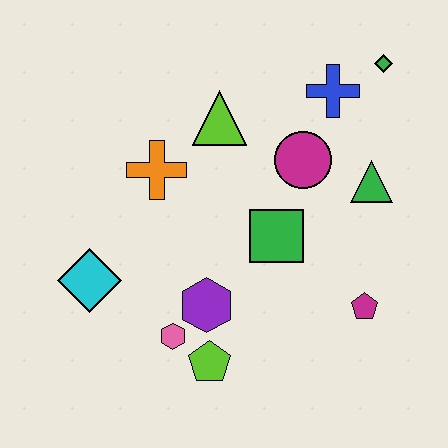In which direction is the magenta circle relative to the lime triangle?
The magenta circle is to the right of the lime triangle.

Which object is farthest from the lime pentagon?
The green diamond is farthest from the lime pentagon.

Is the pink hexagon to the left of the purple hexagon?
Yes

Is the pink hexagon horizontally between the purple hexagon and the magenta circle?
No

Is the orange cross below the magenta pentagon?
No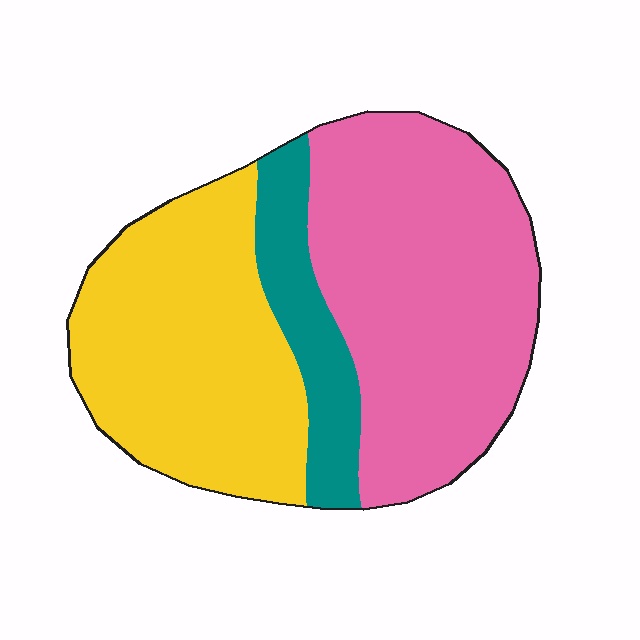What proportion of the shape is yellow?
Yellow takes up between a third and a half of the shape.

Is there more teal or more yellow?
Yellow.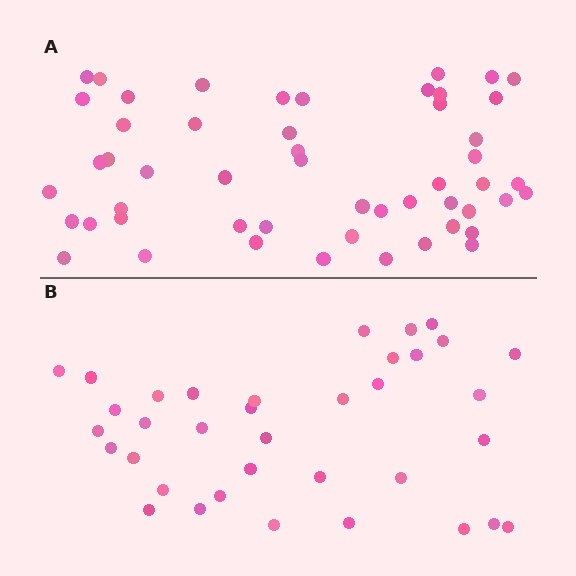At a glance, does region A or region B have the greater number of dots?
Region A (the top region) has more dots.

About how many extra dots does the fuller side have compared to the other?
Region A has approximately 15 more dots than region B.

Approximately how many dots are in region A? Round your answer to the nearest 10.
About 50 dots. (The exact count is 52, which rounds to 50.)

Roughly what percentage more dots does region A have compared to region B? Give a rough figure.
About 45% more.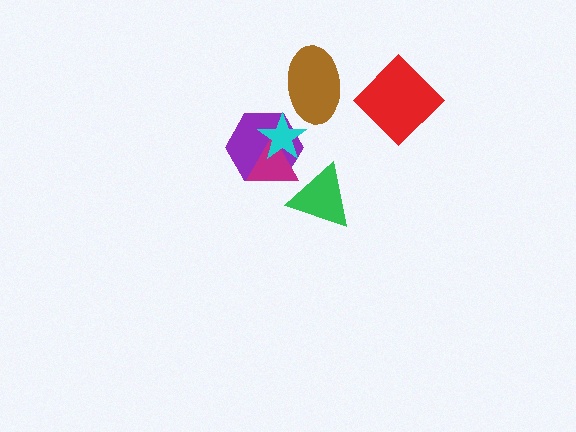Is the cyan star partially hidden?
No, no other shape covers it.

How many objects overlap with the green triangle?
1 object overlaps with the green triangle.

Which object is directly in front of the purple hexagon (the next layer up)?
The magenta triangle is directly in front of the purple hexagon.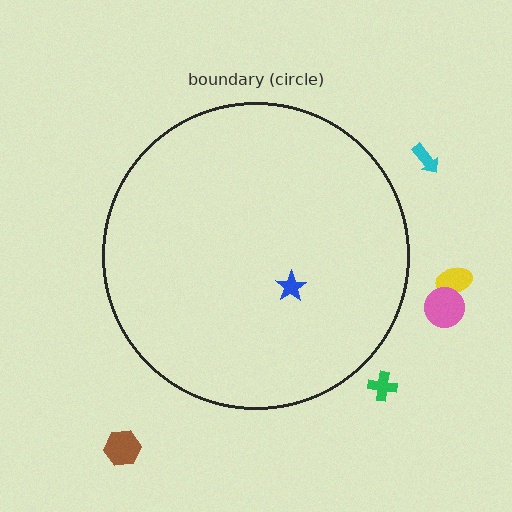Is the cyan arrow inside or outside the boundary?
Outside.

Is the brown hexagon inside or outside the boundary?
Outside.